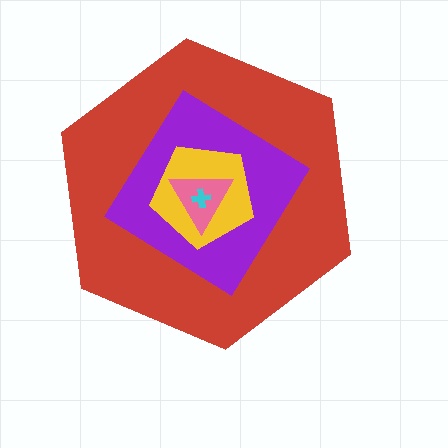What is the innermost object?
The cyan cross.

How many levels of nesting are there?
5.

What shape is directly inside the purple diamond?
The yellow pentagon.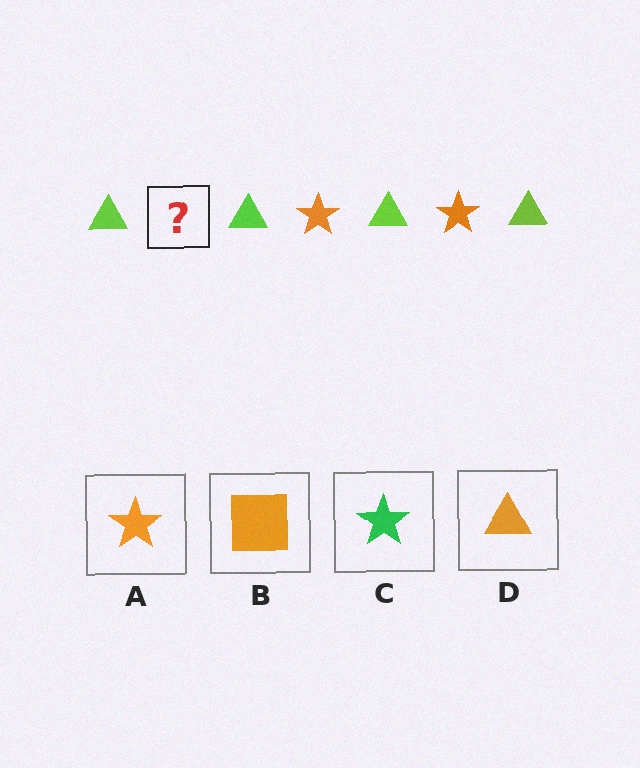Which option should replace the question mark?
Option A.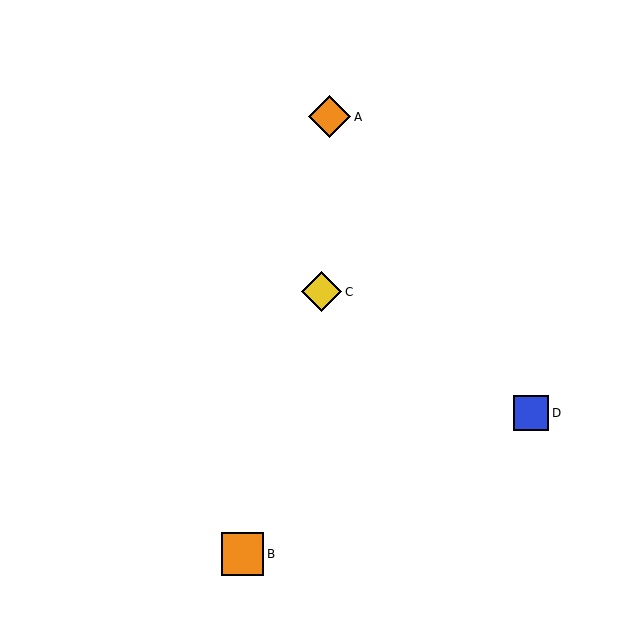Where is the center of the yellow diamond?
The center of the yellow diamond is at (322, 292).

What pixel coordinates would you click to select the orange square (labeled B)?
Click at (242, 554) to select the orange square B.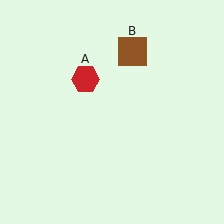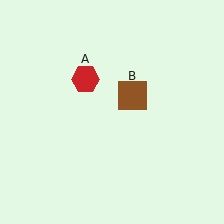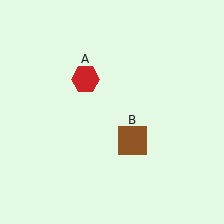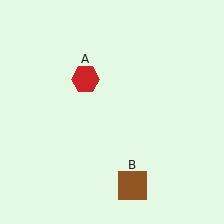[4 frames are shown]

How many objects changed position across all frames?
1 object changed position: brown square (object B).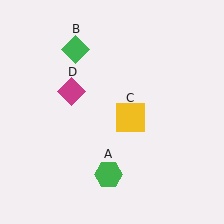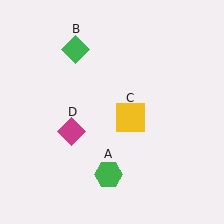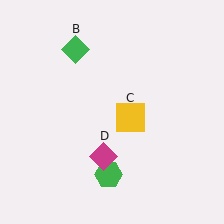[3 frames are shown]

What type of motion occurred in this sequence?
The magenta diamond (object D) rotated counterclockwise around the center of the scene.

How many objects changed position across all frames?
1 object changed position: magenta diamond (object D).